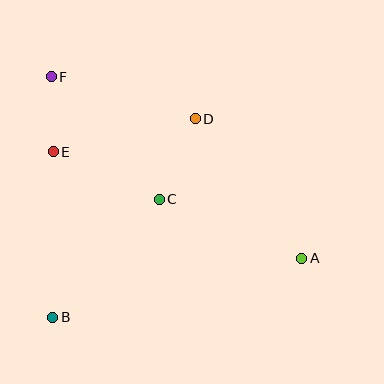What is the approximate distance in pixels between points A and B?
The distance between A and B is approximately 256 pixels.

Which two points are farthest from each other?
Points A and F are farthest from each other.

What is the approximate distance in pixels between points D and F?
The distance between D and F is approximately 150 pixels.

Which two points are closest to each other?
Points E and F are closest to each other.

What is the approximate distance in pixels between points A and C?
The distance between A and C is approximately 154 pixels.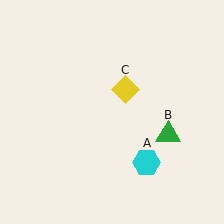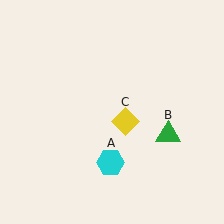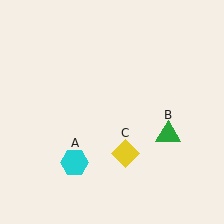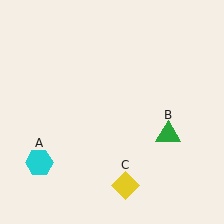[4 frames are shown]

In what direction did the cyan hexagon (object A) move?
The cyan hexagon (object A) moved left.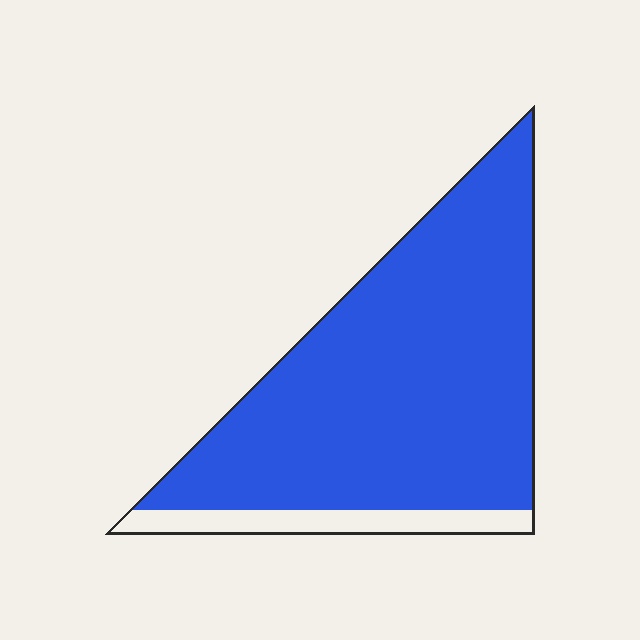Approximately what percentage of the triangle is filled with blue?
Approximately 90%.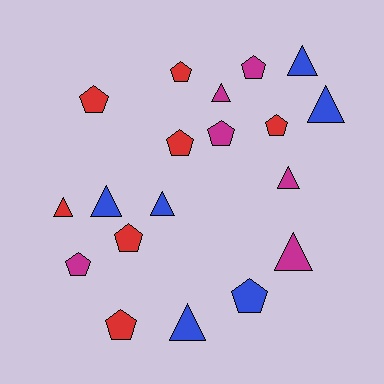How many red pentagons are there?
There are 6 red pentagons.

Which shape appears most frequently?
Pentagon, with 10 objects.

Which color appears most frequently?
Red, with 7 objects.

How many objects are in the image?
There are 19 objects.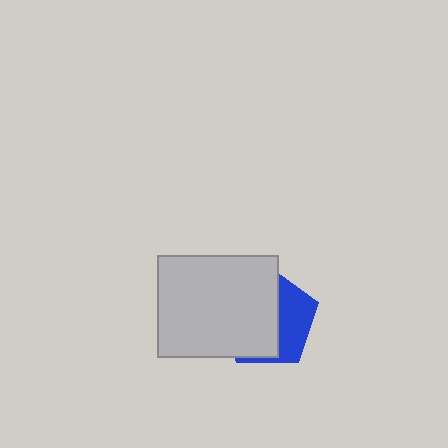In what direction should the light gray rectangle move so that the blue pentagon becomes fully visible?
The light gray rectangle should move left. That is the shortest direction to clear the overlap and leave the blue pentagon fully visible.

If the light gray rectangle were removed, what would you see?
You would see the complete blue pentagon.